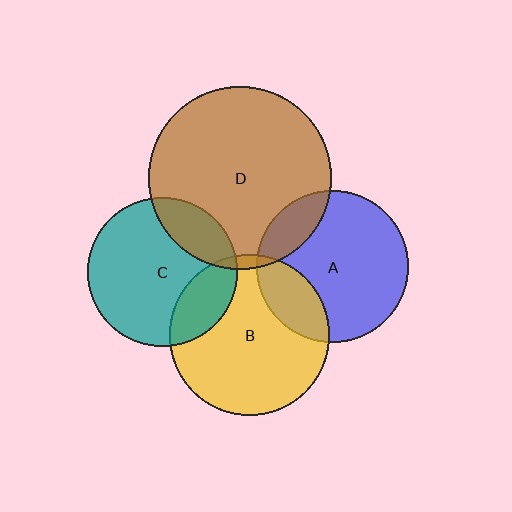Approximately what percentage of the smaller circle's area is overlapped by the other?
Approximately 20%.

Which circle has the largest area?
Circle D (brown).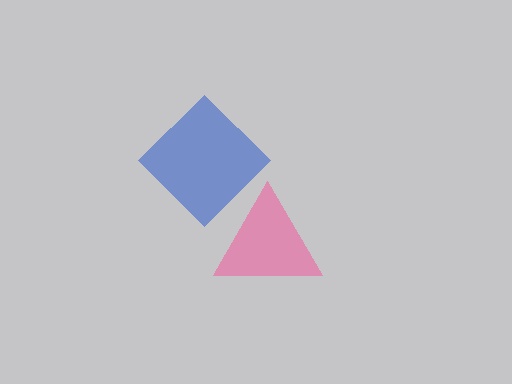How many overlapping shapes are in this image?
There are 2 overlapping shapes in the image.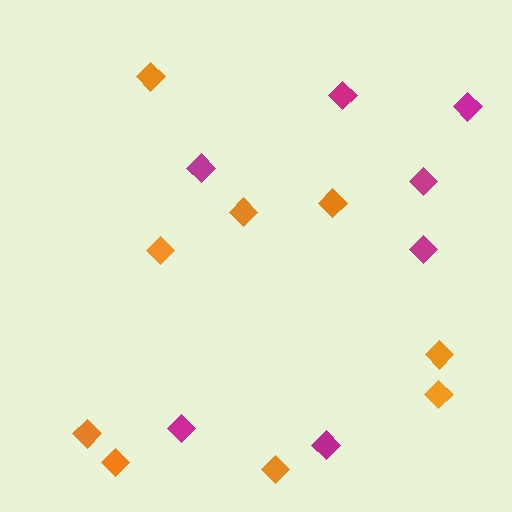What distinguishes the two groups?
There are 2 groups: one group of orange diamonds (9) and one group of magenta diamonds (7).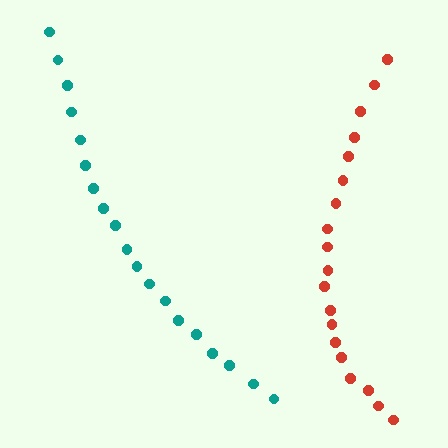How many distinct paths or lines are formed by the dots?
There are 2 distinct paths.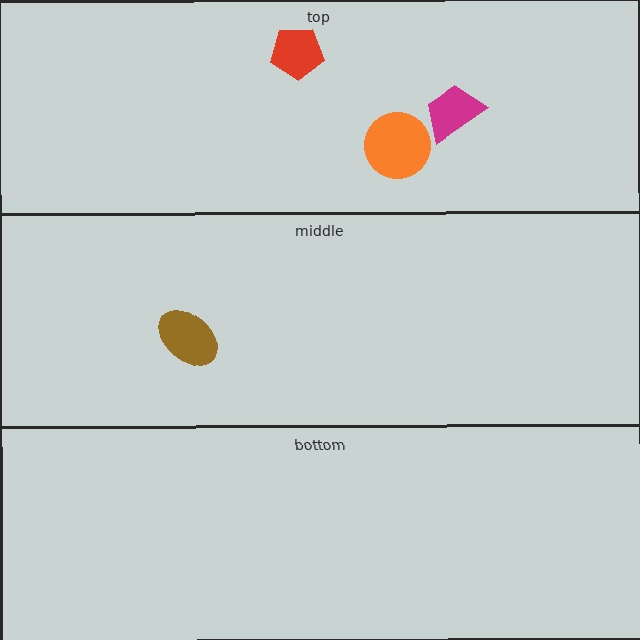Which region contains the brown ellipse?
The middle region.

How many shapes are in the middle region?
1.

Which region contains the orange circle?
The top region.